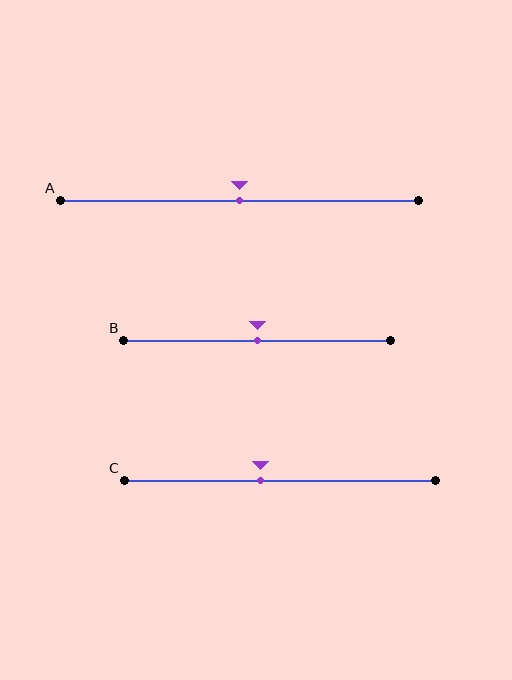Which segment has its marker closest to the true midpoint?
Segment A has its marker closest to the true midpoint.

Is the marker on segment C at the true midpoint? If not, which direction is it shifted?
No, the marker on segment C is shifted to the left by about 6% of the segment length.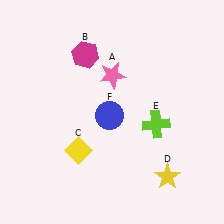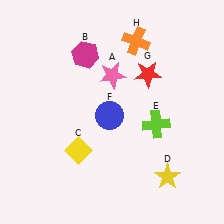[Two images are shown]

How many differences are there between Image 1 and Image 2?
There are 2 differences between the two images.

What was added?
A red star (G), an orange cross (H) were added in Image 2.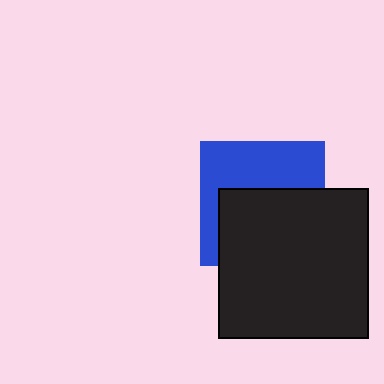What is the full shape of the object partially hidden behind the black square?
The partially hidden object is a blue square.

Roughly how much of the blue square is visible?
About half of it is visible (roughly 46%).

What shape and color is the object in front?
The object in front is a black square.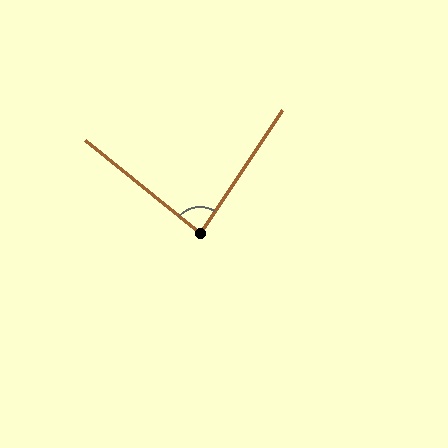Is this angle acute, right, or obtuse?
It is acute.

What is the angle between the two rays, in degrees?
Approximately 85 degrees.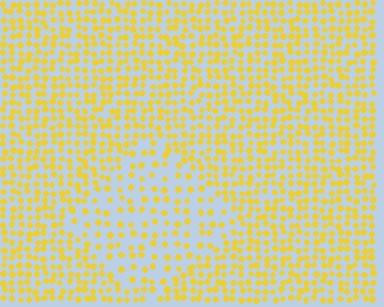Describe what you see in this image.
The image contains small yellow elements arranged at two different densities. A diamond-shaped region is visible where the elements are less densely packed than the surrounding area.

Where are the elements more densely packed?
The elements are more densely packed outside the diamond boundary.